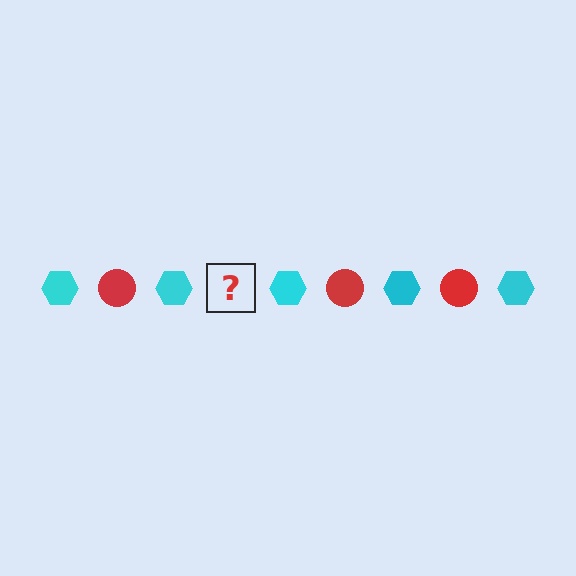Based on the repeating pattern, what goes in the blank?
The blank should be a red circle.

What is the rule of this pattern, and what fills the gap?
The rule is that the pattern alternates between cyan hexagon and red circle. The gap should be filled with a red circle.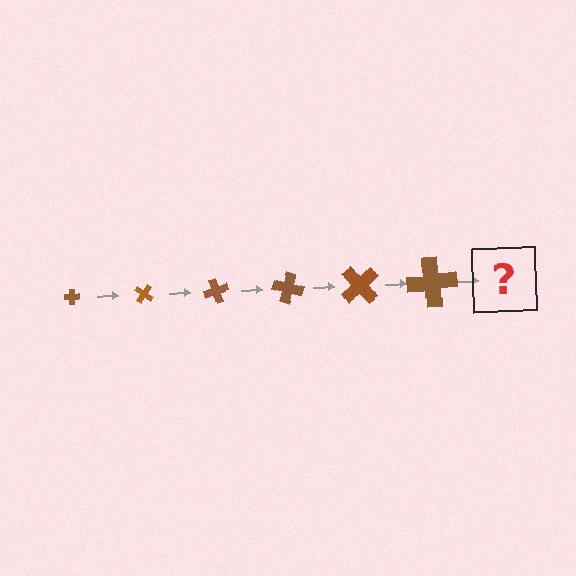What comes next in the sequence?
The next element should be a cross, larger than the previous one and rotated 210 degrees from the start.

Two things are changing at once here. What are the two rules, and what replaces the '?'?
The two rules are that the cross grows larger each step and it rotates 35 degrees each step. The '?' should be a cross, larger than the previous one and rotated 210 degrees from the start.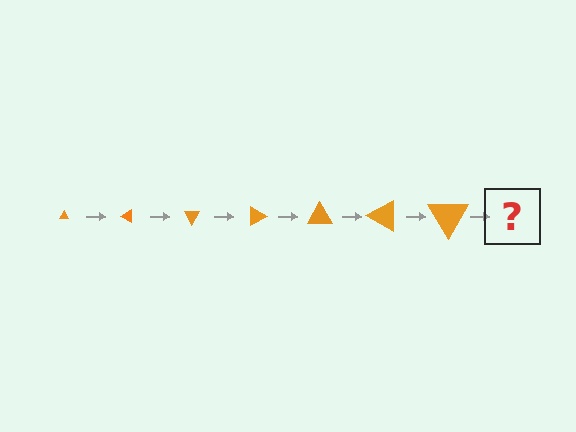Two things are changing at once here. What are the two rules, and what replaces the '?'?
The two rules are that the triangle grows larger each step and it rotates 30 degrees each step. The '?' should be a triangle, larger than the previous one and rotated 210 degrees from the start.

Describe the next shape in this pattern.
It should be a triangle, larger than the previous one and rotated 210 degrees from the start.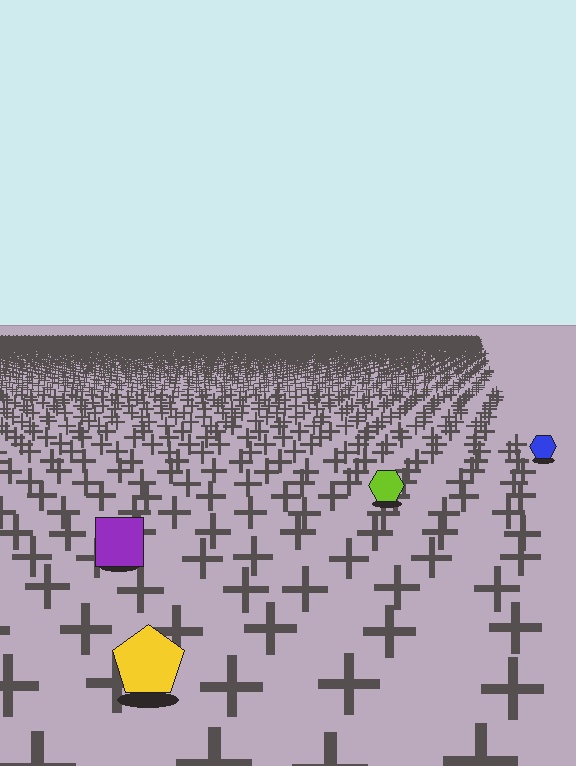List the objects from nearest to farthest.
From nearest to farthest: the yellow pentagon, the purple square, the lime hexagon, the blue hexagon.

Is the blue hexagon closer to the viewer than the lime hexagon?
No. The lime hexagon is closer — you can tell from the texture gradient: the ground texture is coarser near it.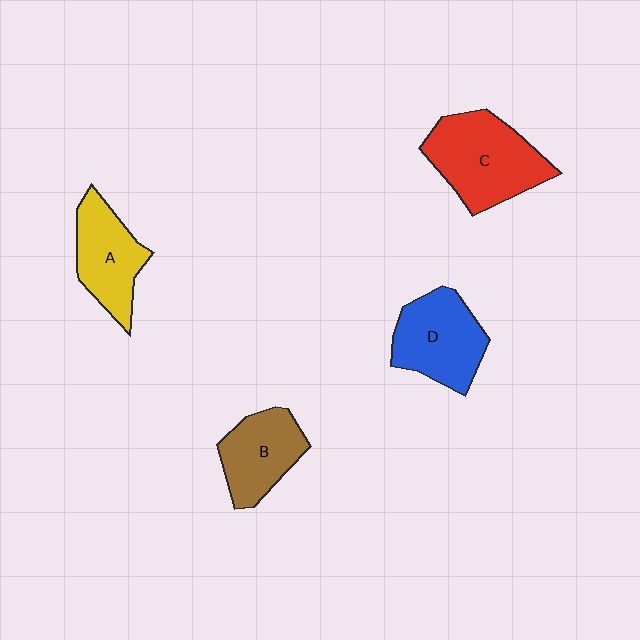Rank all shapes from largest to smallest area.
From largest to smallest: C (red), D (blue), A (yellow), B (brown).